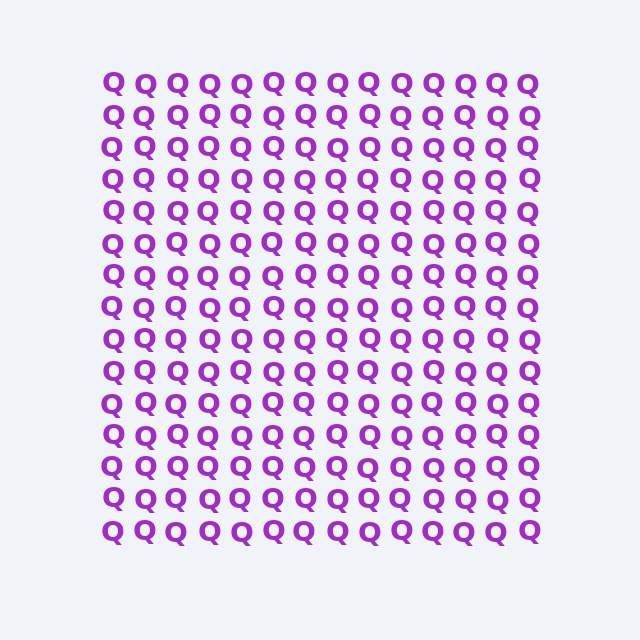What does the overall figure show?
The overall figure shows a square.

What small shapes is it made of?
It is made of small letter Q's.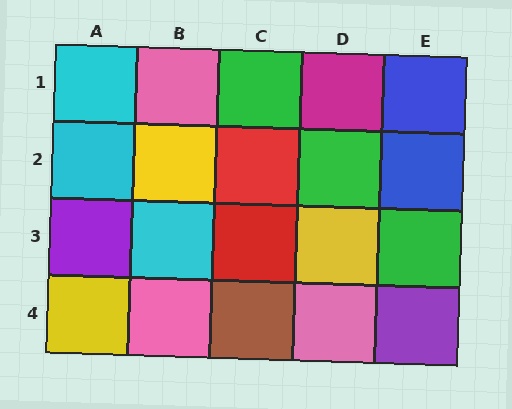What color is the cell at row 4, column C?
Brown.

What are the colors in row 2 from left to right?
Cyan, yellow, red, green, blue.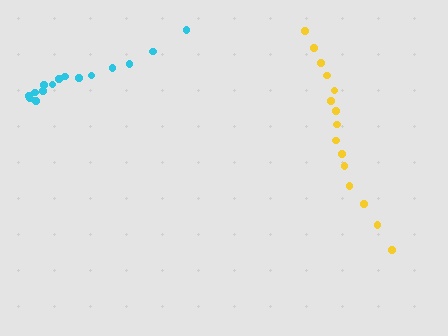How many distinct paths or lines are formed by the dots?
There are 2 distinct paths.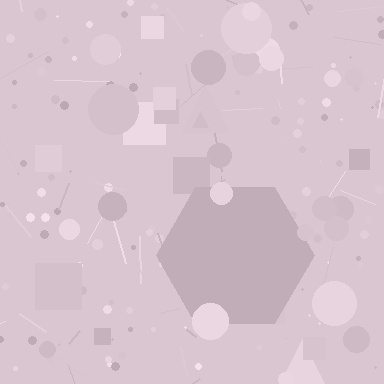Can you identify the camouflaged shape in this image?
The camouflaged shape is a hexagon.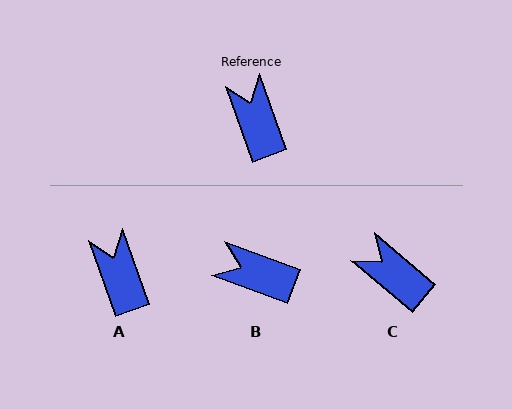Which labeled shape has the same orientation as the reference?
A.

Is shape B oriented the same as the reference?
No, it is off by about 51 degrees.